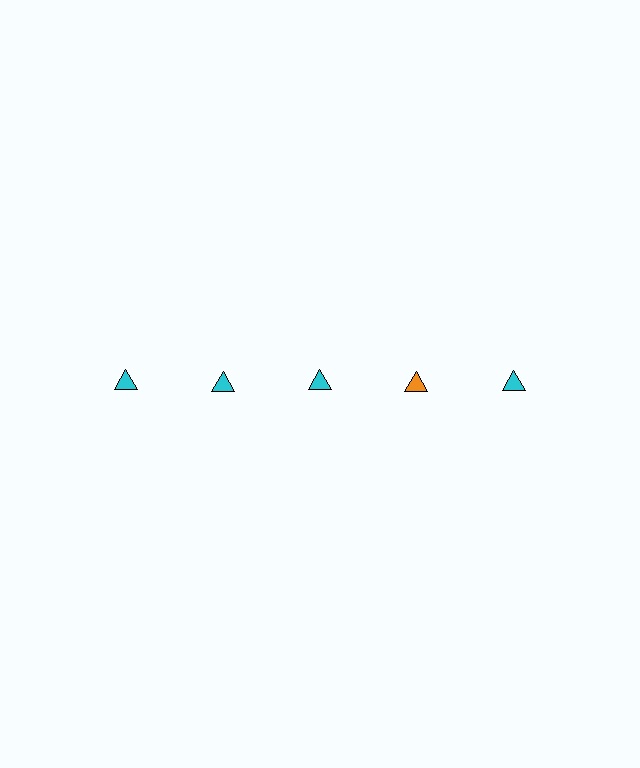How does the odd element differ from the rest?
It has a different color: orange instead of cyan.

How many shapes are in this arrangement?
There are 5 shapes arranged in a grid pattern.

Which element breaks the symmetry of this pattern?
The orange triangle in the top row, second from right column breaks the symmetry. All other shapes are cyan triangles.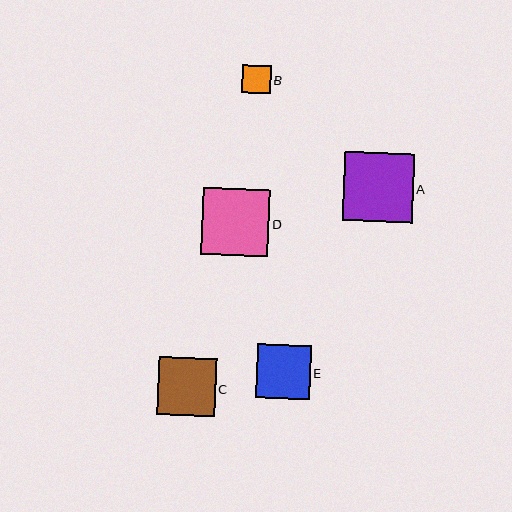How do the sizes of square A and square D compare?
Square A and square D are approximately the same size.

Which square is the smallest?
Square B is the smallest with a size of approximately 29 pixels.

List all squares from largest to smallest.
From largest to smallest: A, D, C, E, B.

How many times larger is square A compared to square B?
Square A is approximately 2.4 times the size of square B.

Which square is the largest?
Square A is the largest with a size of approximately 69 pixels.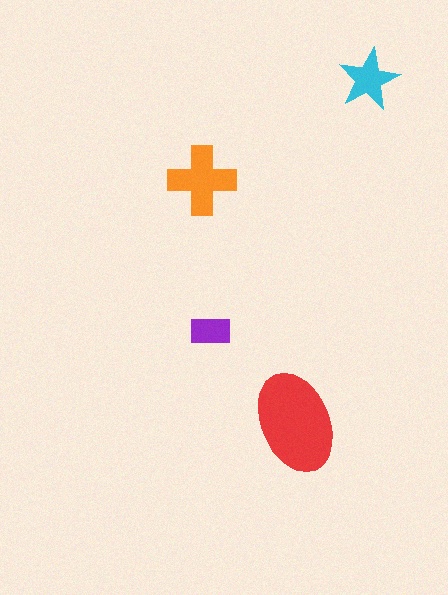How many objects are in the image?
There are 4 objects in the image.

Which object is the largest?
The red ellipse.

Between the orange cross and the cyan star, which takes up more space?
The orange cross.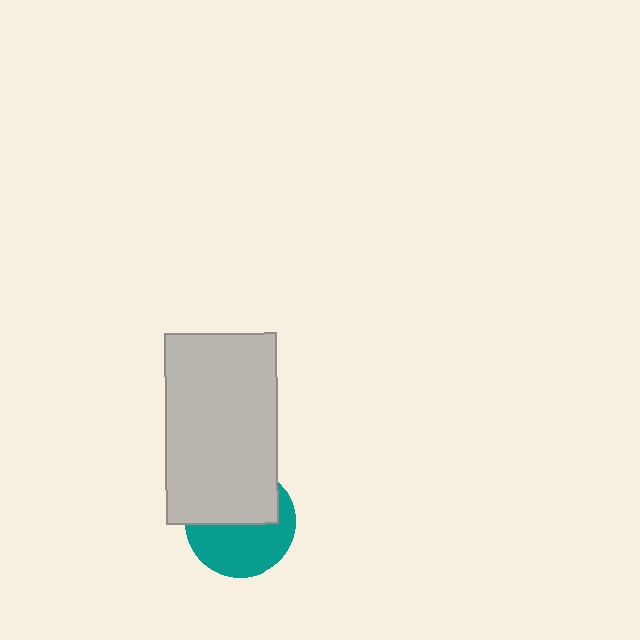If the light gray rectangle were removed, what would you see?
You would see the complete teal circle.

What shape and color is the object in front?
The object in front is a light gray rectangle.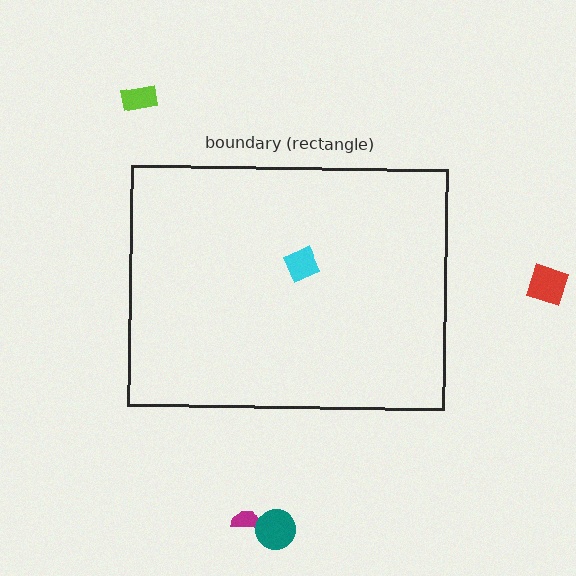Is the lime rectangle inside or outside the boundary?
Outside.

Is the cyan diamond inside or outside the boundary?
Inside.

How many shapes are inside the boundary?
1 inside, 4 outside.